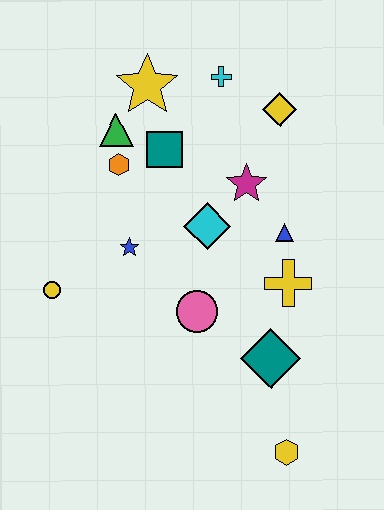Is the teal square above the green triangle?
No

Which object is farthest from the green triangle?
The yellow hexagon is farthest from the green triangle.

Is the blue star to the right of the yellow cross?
No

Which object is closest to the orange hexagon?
The green triangle is closest to the orange hexagon.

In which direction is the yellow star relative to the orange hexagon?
The yellow star is above the orange hexagon.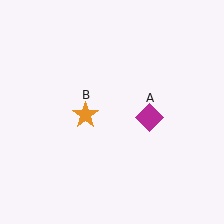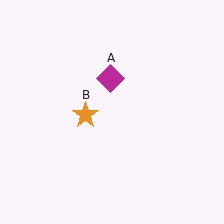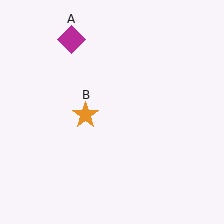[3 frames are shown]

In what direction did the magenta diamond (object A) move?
The magenta diamond (object A) moved up and to the left.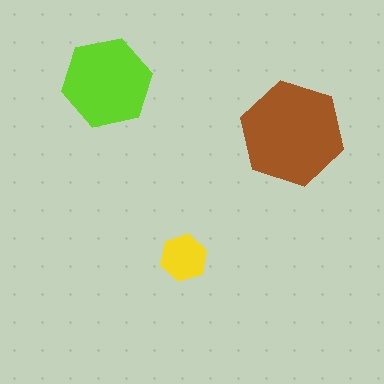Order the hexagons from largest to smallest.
the brown one, the lime one, the yellow one.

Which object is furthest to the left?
The lime hexagon is leftmost.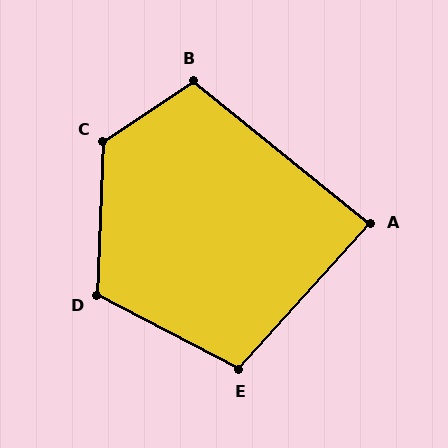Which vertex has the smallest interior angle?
A, at approximately 87 degrees.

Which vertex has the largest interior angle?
C, at approximately 126 degrees.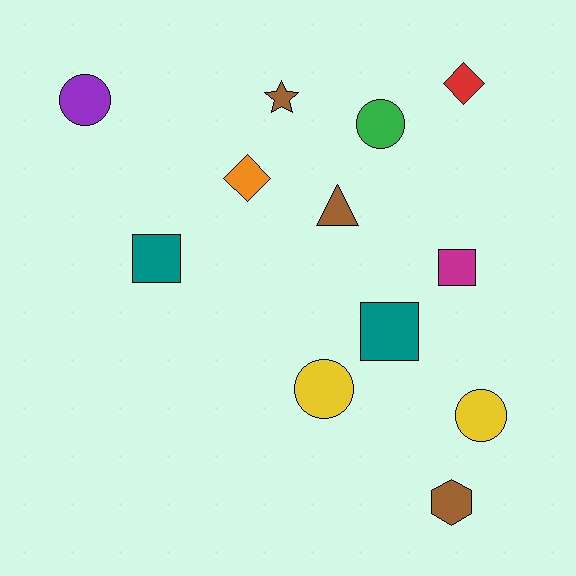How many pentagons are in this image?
There are no pentagons.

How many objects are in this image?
There are 12 objects.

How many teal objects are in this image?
There are 2 teal objects.